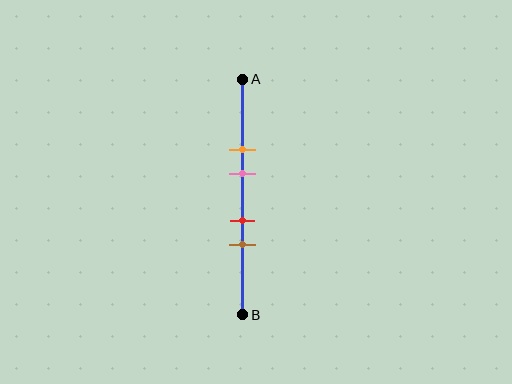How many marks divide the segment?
There are 4 marks dividing the segment.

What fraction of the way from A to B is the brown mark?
The brown mark is approximately 70% (0.7) of the way from A to B.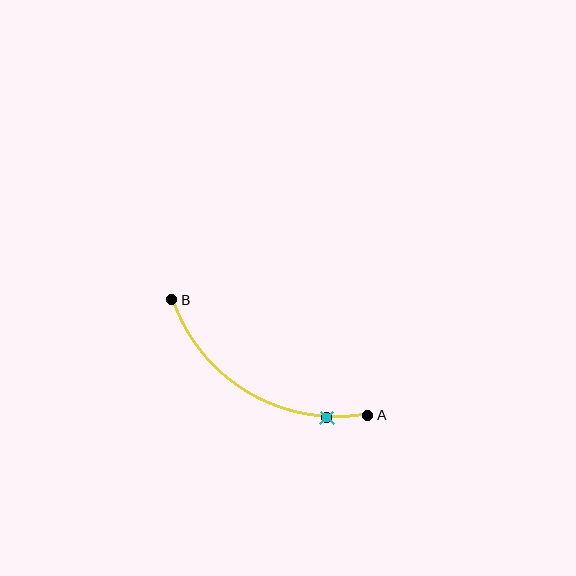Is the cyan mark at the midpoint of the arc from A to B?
No. The cyan mark lies on the arc but is closer to endpoint A. The arc midpoint would be at the point on the curve equidistant along the arc from both A and B.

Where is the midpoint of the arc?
The arc midpoint is the point on the curve farthest from the straight line joining A and B. It sits below that line.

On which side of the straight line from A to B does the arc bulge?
The arc bulges below the straight line connecting A and B.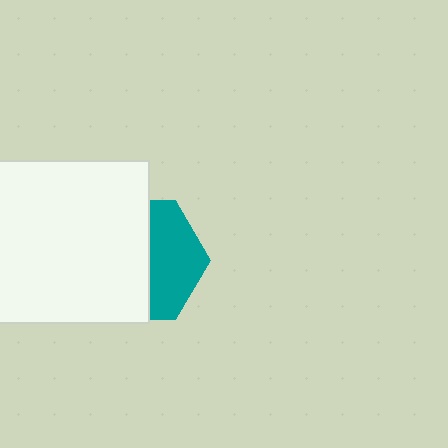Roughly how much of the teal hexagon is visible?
A small part of it is visible (roughly 42%).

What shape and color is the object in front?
The object in front is a white rectangle.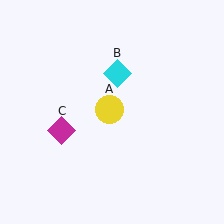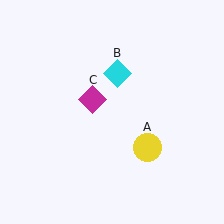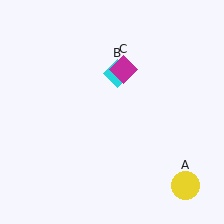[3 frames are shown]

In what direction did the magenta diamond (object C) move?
The magenta diamond (object C) moved up and to the right.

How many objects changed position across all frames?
2 objects changed position: yellow circle (object A), magenta diamond (object C).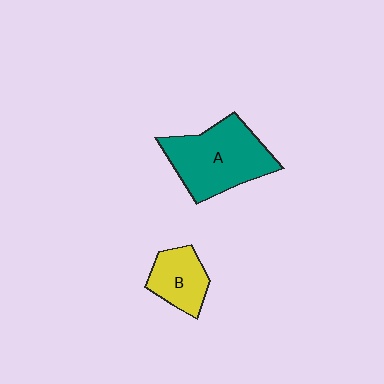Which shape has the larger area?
Shape A (teal).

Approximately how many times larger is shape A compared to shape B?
Approximately 2.0 times.